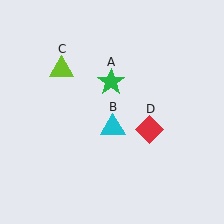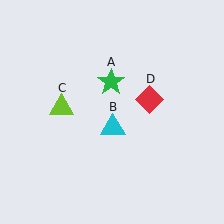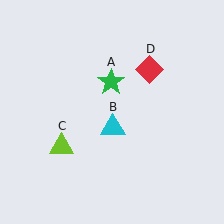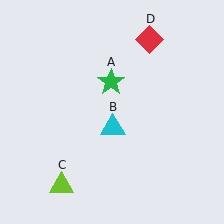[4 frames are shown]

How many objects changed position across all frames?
2 objects changed position: lime triangle (object C), red diamond (object D).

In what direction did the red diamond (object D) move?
The red diamond (object D) moved up.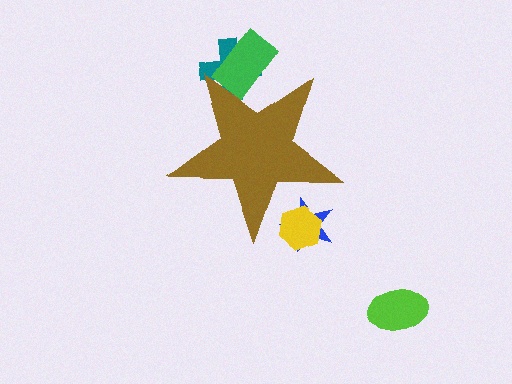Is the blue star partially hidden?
Yes, the blue star is partially hidden behind the brown star.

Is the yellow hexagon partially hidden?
Yes, the yellow hexagon is partially hidden behind the brown star.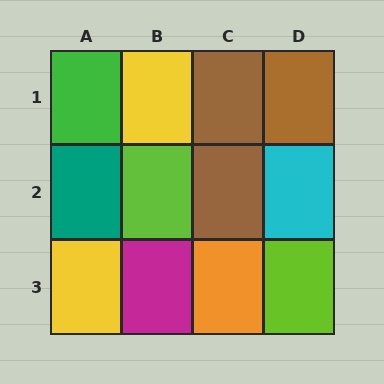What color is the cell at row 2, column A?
Teal.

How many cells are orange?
1 cell is orange.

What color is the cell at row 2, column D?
Cyan.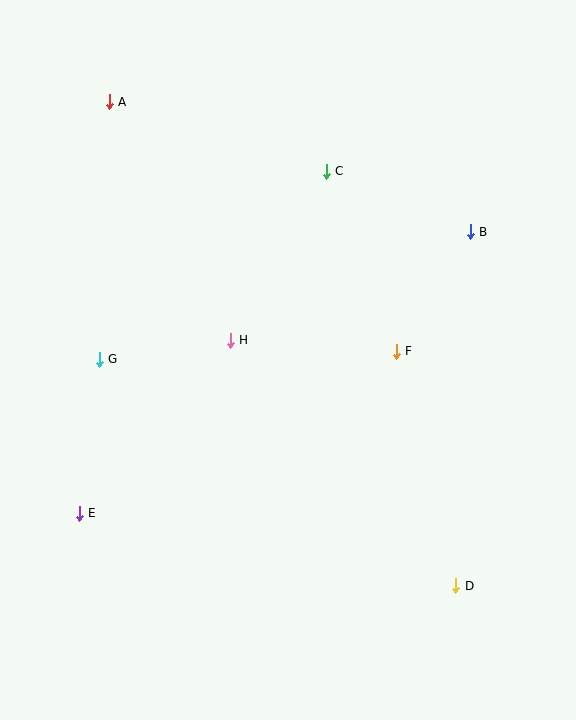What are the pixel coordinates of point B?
Point B is at (470, 232).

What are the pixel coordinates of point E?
Point E is at (79, 513).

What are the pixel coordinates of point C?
Point C is at (326, 171).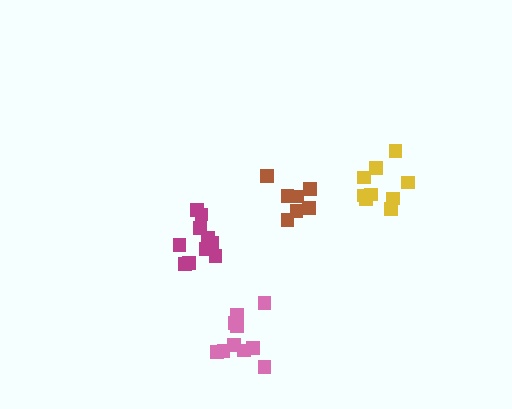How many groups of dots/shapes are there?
There are 4 groups.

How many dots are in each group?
Group 1: 10 dots, Group 2: 10 dots, Group 3: 7 dots, Group 4: 9 dots (36 total).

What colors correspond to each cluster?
The clusters are colored: magenta, pink, brown, yellow.